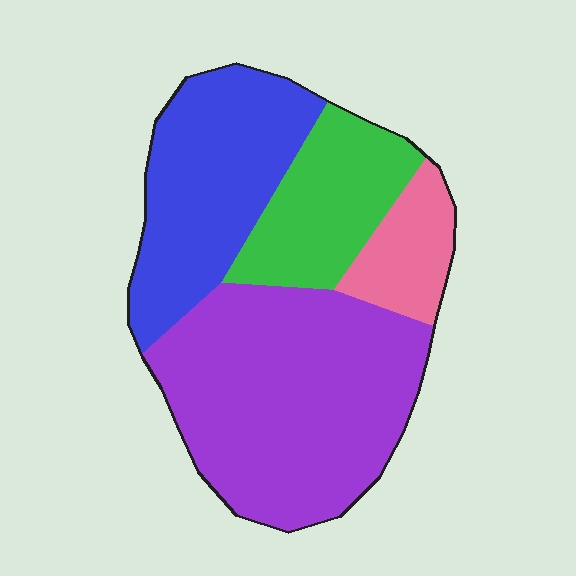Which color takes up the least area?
Pink, at roughly 10%.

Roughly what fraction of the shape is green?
Green takes up less than a quarter of the shape.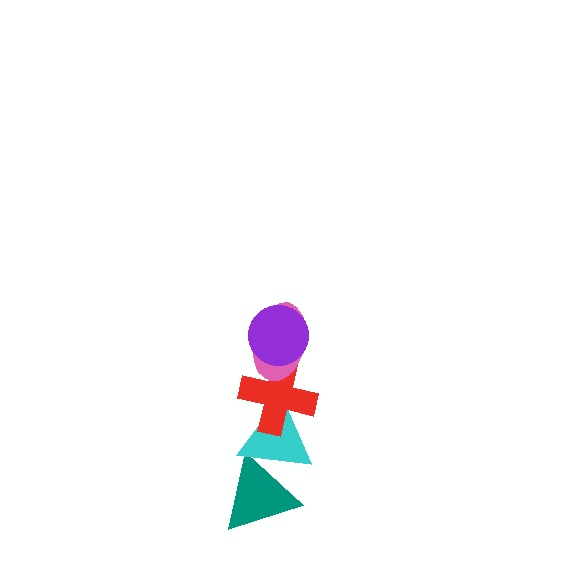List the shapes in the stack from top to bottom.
From top to bottom: the purple circle, the pink ellipse, the red cross, the cyan triangle, the teal triangle.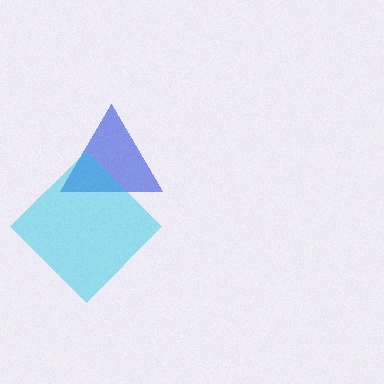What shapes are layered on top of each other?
The layered shapes are: a blue triangle, a cyan diamond.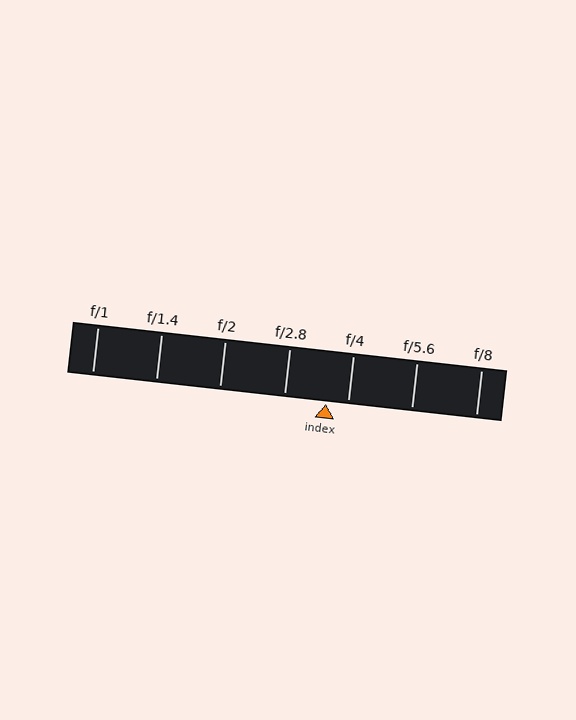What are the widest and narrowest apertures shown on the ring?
The widest aperture shown is f/1 and the narrowest is f/8.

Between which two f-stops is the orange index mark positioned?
The index mark is between f/2.8 and f/4.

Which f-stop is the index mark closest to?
The index mark is closest to f/4.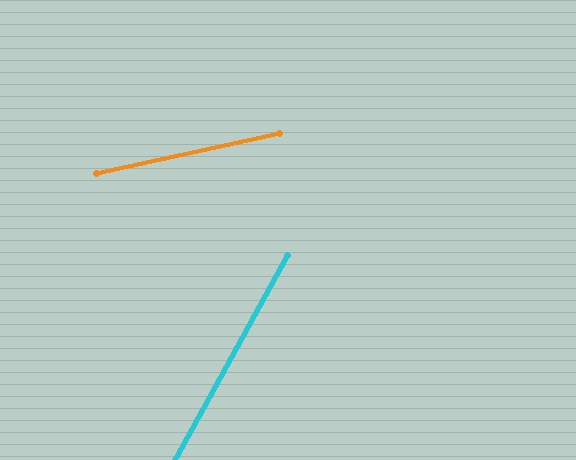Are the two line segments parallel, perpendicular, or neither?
Neither parallel nor perpendicular — they differ by about 49°.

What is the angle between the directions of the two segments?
Approximately 49 degrees.